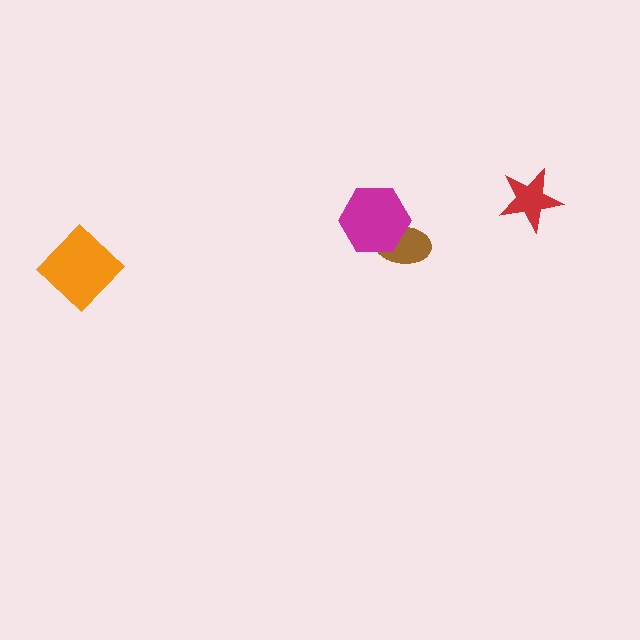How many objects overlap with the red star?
0 objects overlap with the red star.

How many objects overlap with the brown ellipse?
1 object overlaps with the brown ellipse.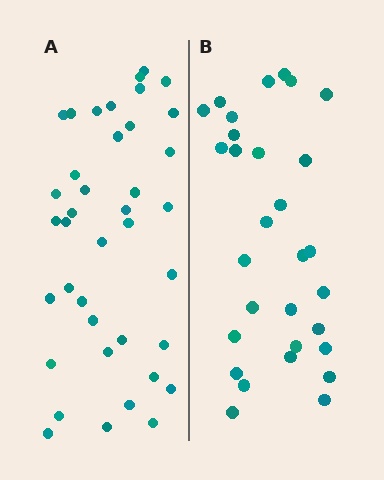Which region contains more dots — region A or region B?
Region A (the left region) has more dots.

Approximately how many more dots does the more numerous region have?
Region A has roughly 8 or so more dots than region B.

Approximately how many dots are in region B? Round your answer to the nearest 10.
About 30 dots.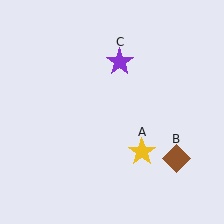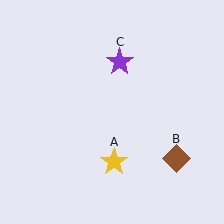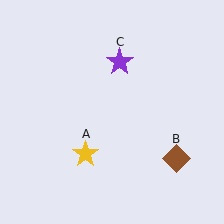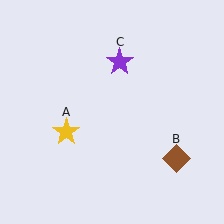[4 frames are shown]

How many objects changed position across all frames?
1 object changed position: yellow star (object A).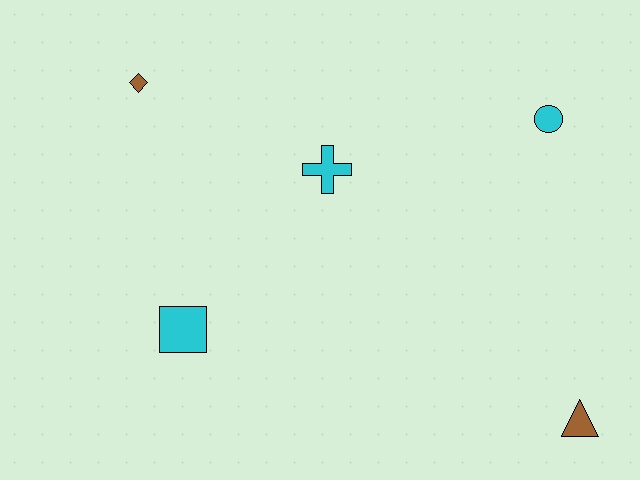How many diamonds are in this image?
There is 1 diamond.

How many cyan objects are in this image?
There are 3 cyan objects.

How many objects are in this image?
There are 5 objects.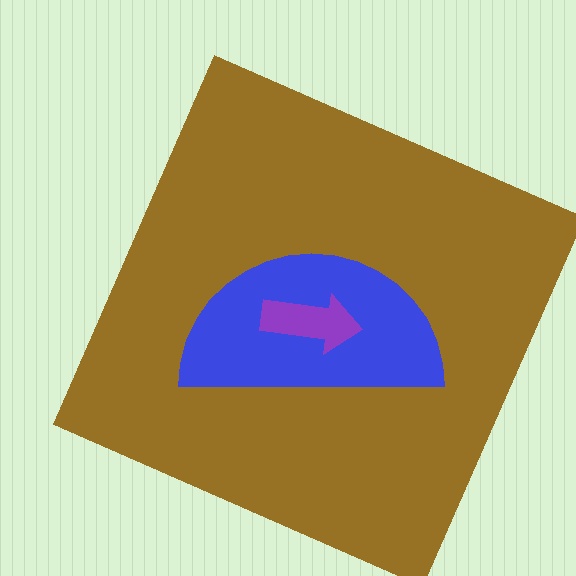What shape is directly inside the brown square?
The blue semicircle.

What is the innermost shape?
The purple arrow.